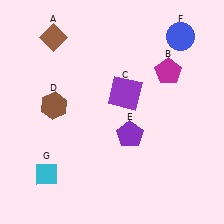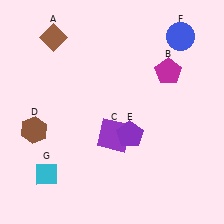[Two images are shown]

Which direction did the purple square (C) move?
The purple square (C) moved down.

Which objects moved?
The objects that moved are: the purple square (C), the brown hexagon (D).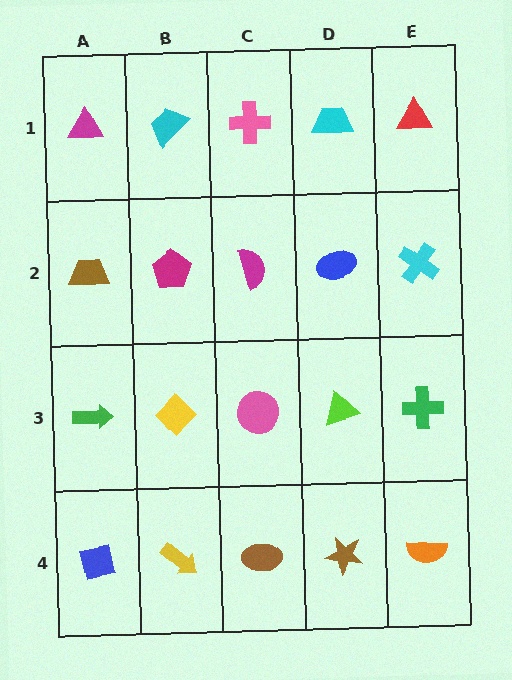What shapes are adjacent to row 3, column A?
A brown trapezoid (row 2, column A), a blue square (row 4, column A), a yellow diamond (row 3, column B).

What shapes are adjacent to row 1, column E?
A cyan cross (row 2, column E), a cyan trapezoid (row 1, column D).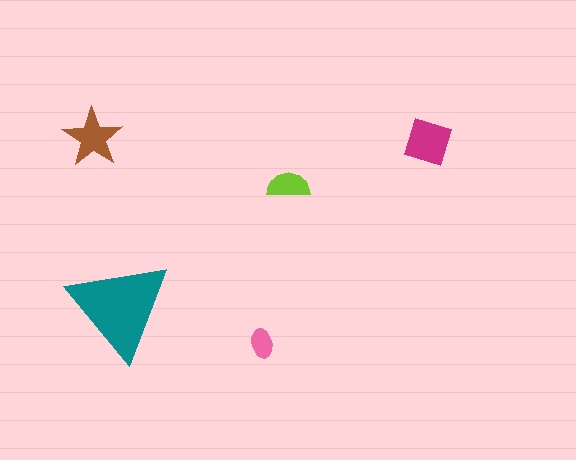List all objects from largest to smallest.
The teal triangle, the magenta square, the brown star, the lime semicircle, the pink ellipse.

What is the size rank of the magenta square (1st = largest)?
2nd.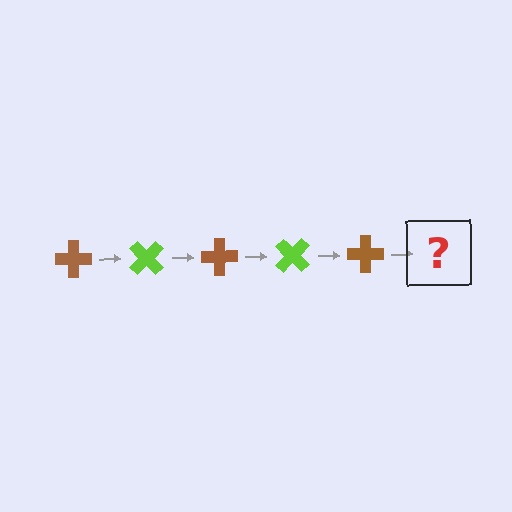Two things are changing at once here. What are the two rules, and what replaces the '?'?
The two rules are that it rotates 45 degrees each step and the color cycles through brown and lime. The '?' should be a lime cross, rotated 225 degrees from the start.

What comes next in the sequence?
The next element should be a lime cross, rotated 225 degrees from the start.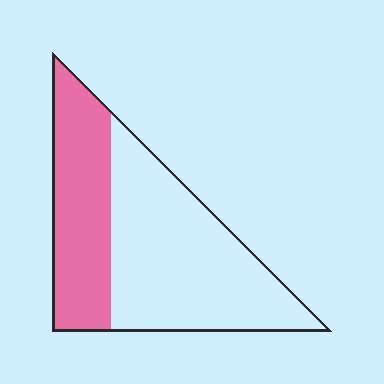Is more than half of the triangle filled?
No.